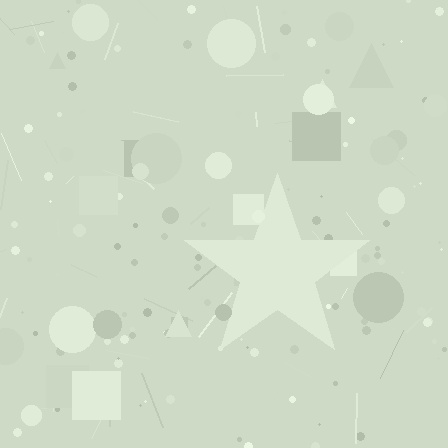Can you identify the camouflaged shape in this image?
The camouflaged shape is a star.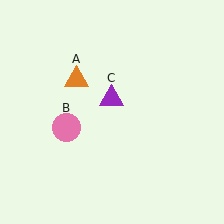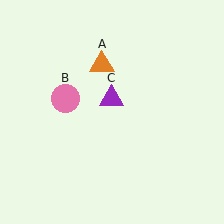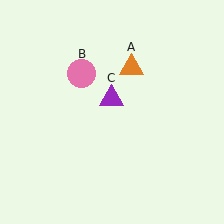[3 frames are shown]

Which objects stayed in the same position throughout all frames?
Purple triangle (object C) remained stationary.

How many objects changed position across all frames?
2 objects changed position: orange triangle (object A), pink circle (object B).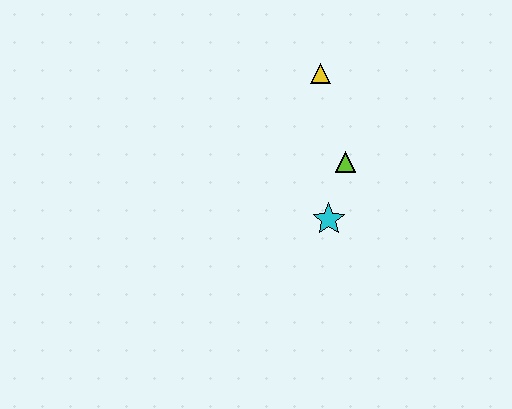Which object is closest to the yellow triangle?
The lime triangle is closest to the yellow triangle.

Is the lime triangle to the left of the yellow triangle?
No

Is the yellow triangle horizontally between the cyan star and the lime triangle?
No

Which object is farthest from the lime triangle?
The yellow triangle is farthest from the lime triangle.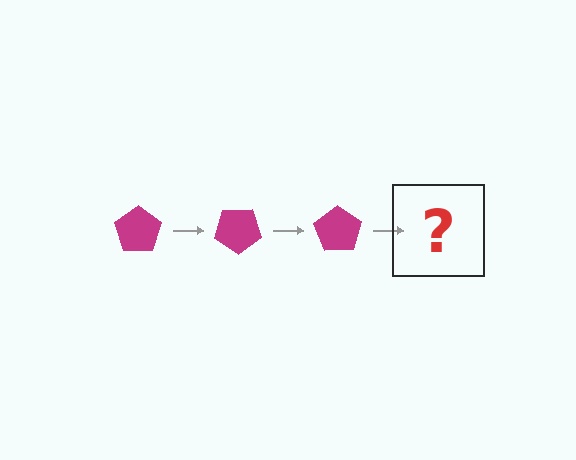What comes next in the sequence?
The next element should be a magenta pentagon rotated 105 degrees.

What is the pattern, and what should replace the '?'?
The pattern is that the pentagon rotates 35 degrees each step. The '?' should be a magenta pentagon rotated 105 degrees.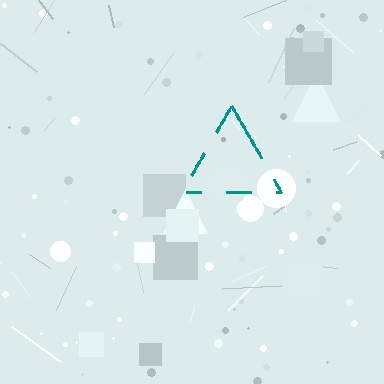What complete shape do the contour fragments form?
The contour fragments form a triangle.